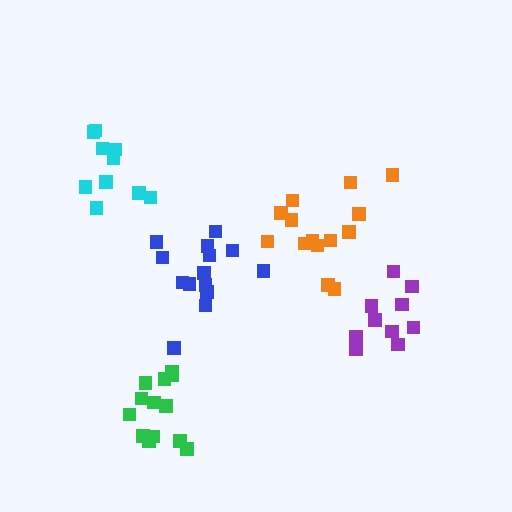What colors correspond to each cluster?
The clusters are colored: green, purple, orange, blue, cyan.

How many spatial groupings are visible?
There are 5 spatial groupings.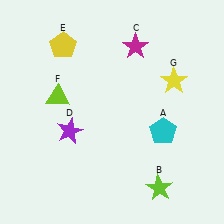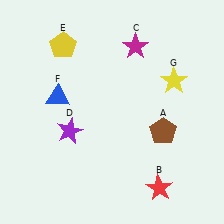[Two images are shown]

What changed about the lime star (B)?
In Image 1, B is lime. In Image 2, it changed to red.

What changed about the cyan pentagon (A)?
In Image 1, A is cyan. In Image 2, it changed to brown.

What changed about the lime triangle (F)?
In Image 1, F is lime. In Image 2, it changed to blue.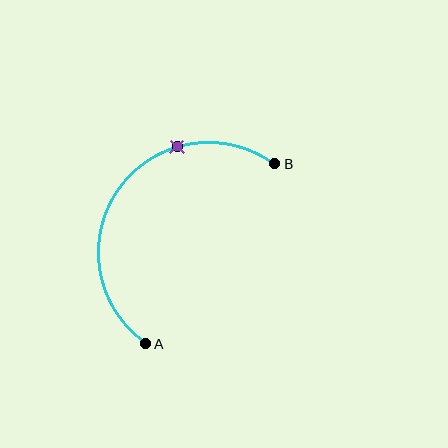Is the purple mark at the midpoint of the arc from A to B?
No. The purple mark lies on the arc but is closer to endpoint B. The arc midpoint would be at the point on the curve equidistant along the arc from both A and B.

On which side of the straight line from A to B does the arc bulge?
The arc bulges above and to the left of the straight line connecting A and B.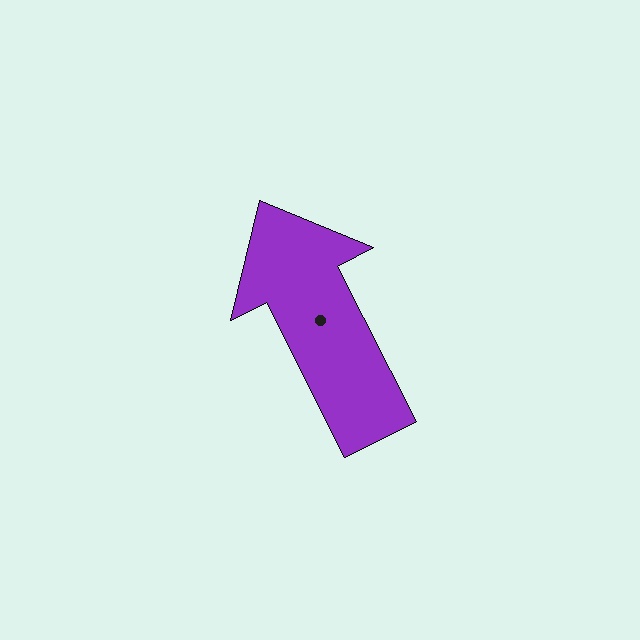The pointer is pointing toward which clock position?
Roughly 11 o'clock.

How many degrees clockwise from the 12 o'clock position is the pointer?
Approximately 333 degrees.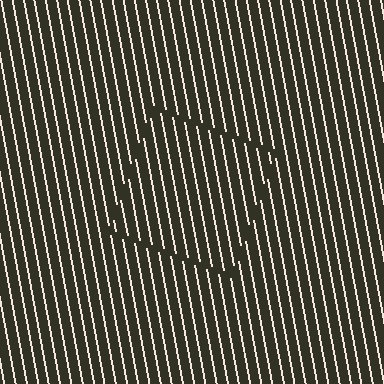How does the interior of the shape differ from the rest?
The interior of the shape contains the same grating, shifted by half a period — the contour is defined by the phase discontinuity where line-ends from the inner and outer gratings abut.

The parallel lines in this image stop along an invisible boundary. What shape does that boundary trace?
An illusory square. The interior of the shape contains the same grating, shifted by half a period — the contour is defined by the phase discontinuity where line-ends from the inner and outer gratings abut.